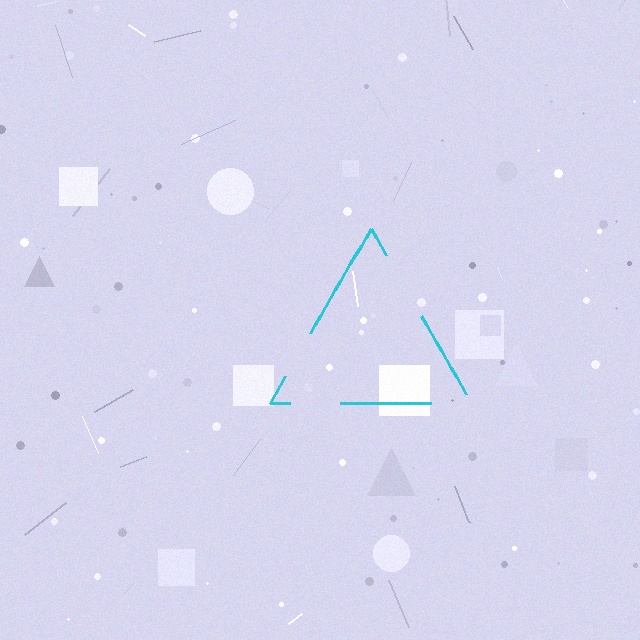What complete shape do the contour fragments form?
The contour fragments form a triangle.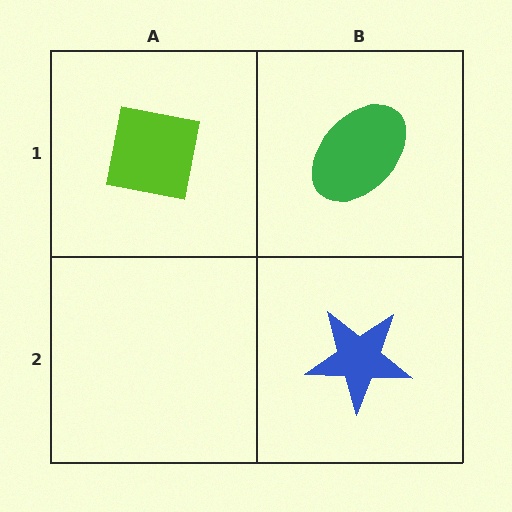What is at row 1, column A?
A lime square.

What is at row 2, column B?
A blue star.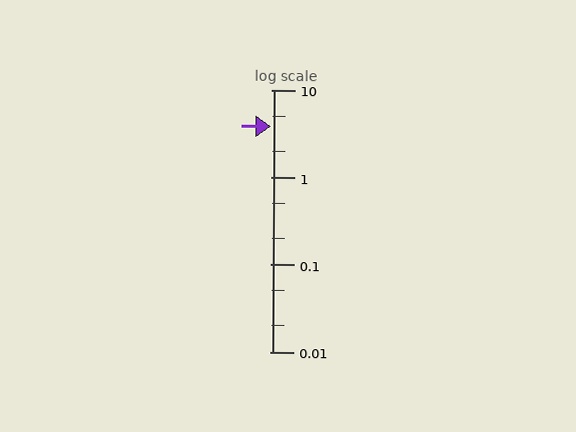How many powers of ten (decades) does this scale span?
The scale spans 3 decades, from 0.01 to 10.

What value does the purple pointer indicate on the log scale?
The pointer indicates approximately 3.8.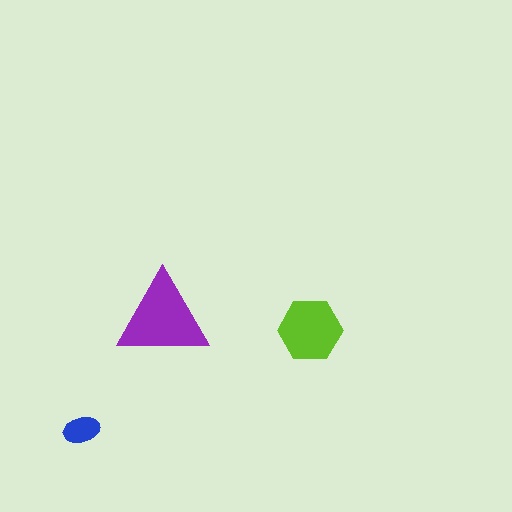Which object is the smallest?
The blue ellipse.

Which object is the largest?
The purple triangle.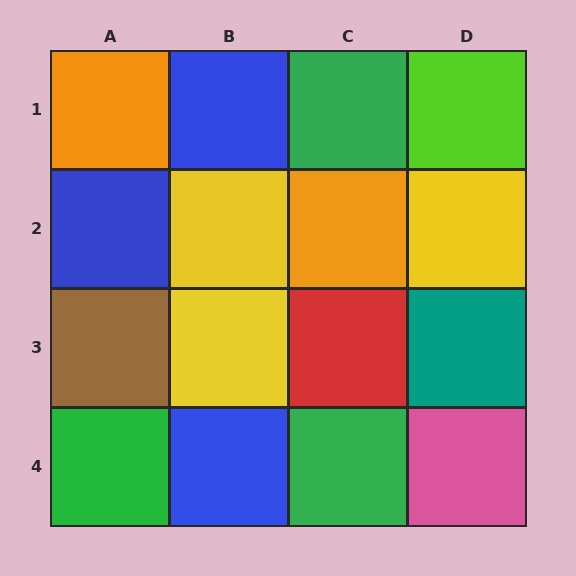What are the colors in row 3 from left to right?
Brown, yellow, red, teal.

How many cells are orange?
2 cells are orange.